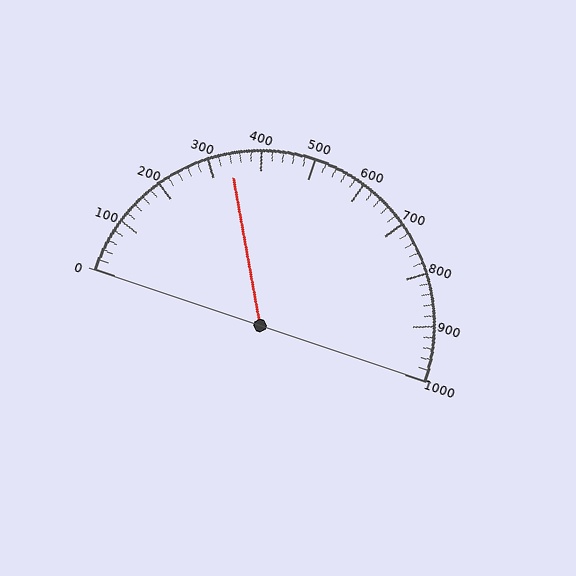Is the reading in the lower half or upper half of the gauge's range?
The reading is in the lower half of the range (0 to 1000).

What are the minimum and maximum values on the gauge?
The gauge ranges from 0 to 1000.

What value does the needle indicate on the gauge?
The needle indicates approximately 340.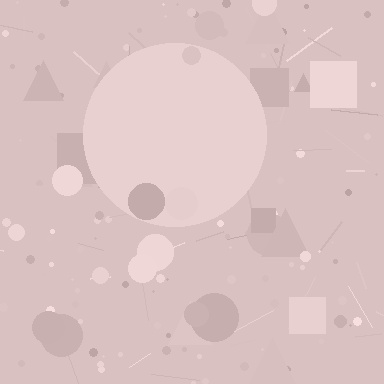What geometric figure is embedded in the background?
A circle is embedded in the background.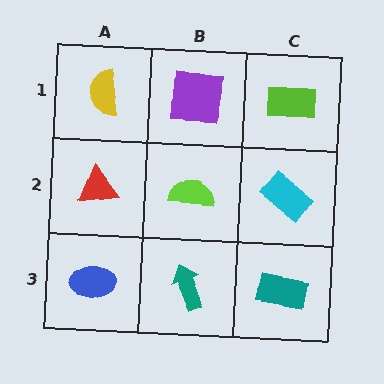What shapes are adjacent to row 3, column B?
A lime semicircle (row 2, column B), a blue ellipse (row 3, column A), a teal rectangle (row 3, column C).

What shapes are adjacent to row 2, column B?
A purple square (row 1, column B), a teal arrow (row 3, column B), a red triangle (row 2, column A), a cyan rectangle (row 2, column C).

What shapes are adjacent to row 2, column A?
A yellow semicircle (row 1, column A), a blue ellipse (row 3, column A), a lime semicircle (row 2, column B).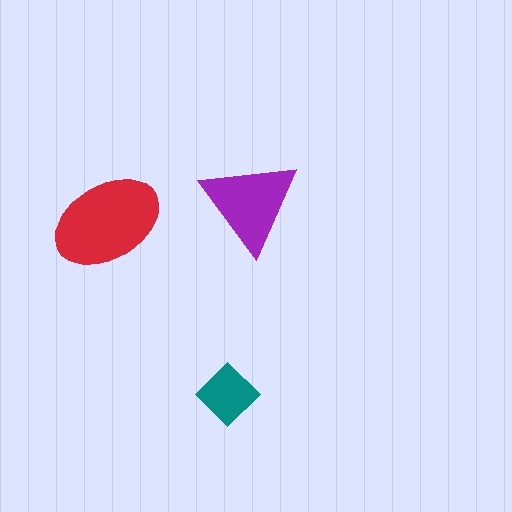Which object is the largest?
The red ellipse.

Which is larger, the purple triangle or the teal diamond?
The purple triangle.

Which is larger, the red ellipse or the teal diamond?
The red ellipse.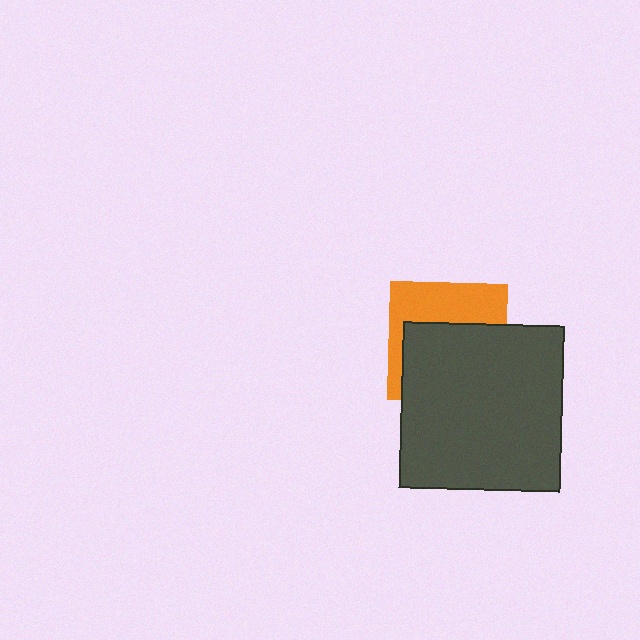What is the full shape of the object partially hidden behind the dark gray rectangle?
The partially hidden object is an orange square.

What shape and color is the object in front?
The object in front is a dark gray rectangle.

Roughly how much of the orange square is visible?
A small part of it is visible (roughly 42%).